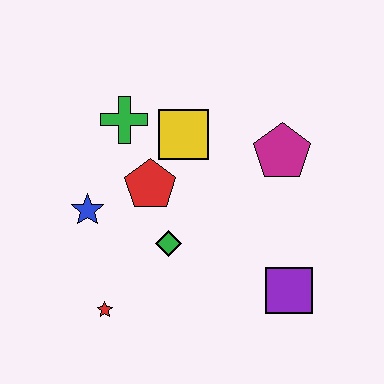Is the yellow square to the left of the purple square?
Yes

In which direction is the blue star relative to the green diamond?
The blue star is to the left of the green diamond.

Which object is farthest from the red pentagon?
The purple square is farthest from the red pentagon.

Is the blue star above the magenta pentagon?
No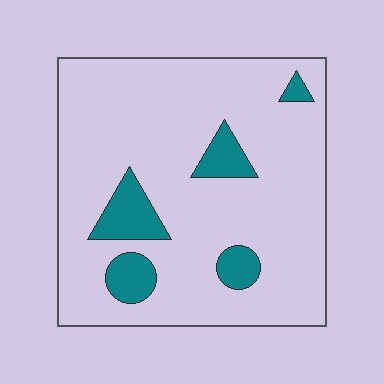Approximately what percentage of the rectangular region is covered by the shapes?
Approximately 15%.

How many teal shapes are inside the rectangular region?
5.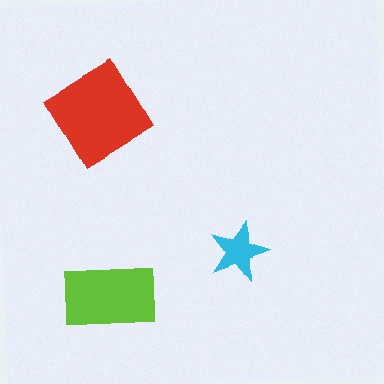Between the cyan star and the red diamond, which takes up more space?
The red diamond.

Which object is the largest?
The red diamond.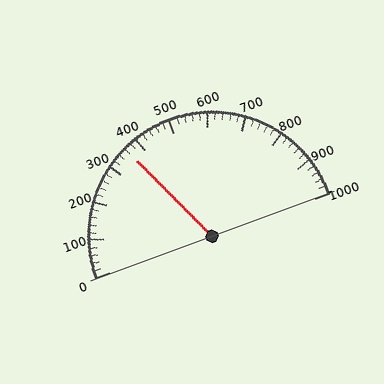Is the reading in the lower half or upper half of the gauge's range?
The reading is in the lower half of the range (0 to 1000).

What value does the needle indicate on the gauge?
The needle indicates approximately 360.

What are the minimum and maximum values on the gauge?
The gauge ranges from 0 to 1000.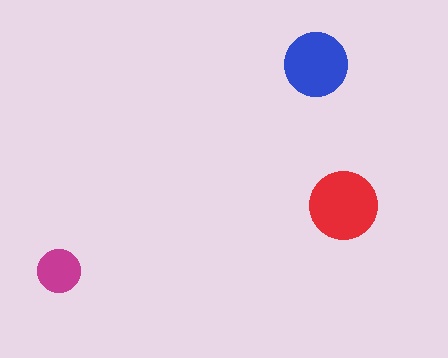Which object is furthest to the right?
The red circle is rightmost.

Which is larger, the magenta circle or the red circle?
The red one.